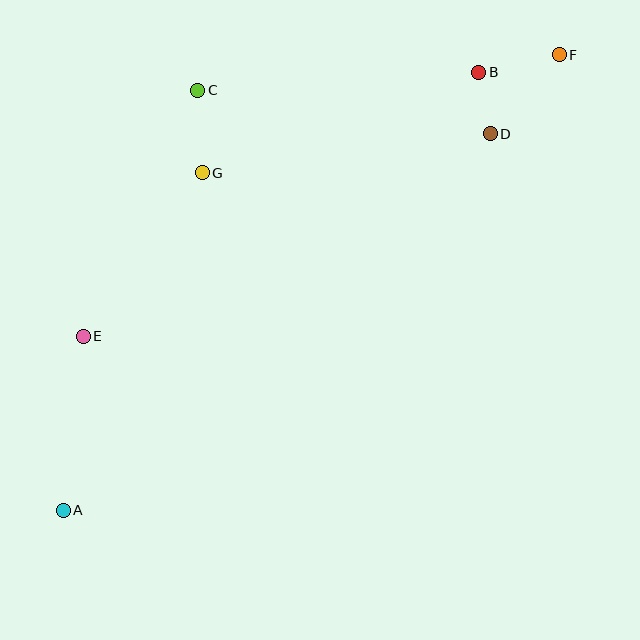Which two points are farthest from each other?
Points A and F are farthest from each other.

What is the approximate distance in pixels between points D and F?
The distance between D and F is approximately 105 pixels.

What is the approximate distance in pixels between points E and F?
The distance between E and F is approximately 553 pixels.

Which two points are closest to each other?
Points B and D are closest to each other.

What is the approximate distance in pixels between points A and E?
The distance between A and E is approximately 175 pixels.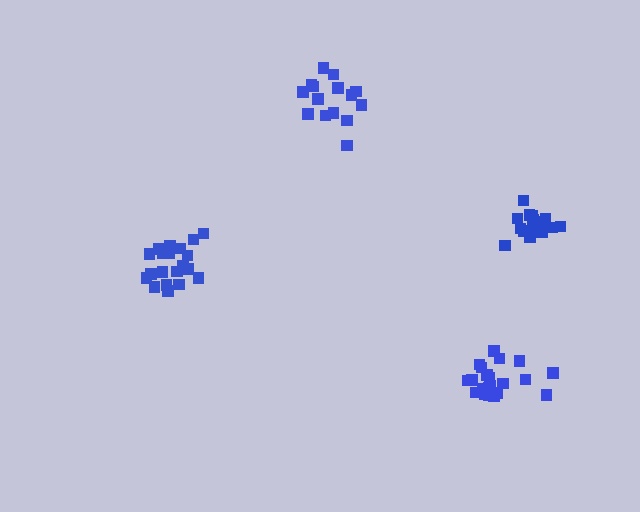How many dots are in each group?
Group 1: 21 dots, Group 2: 19 dots, Group 3: 15 dots, Group 4: 21 dots (76 total).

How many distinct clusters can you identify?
There are 4 distinct clusters.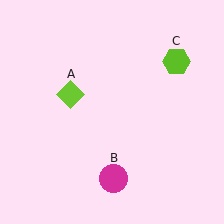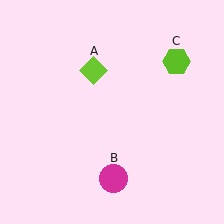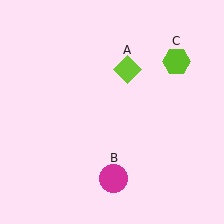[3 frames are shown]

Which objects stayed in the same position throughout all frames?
Magenta circle (object B) and lime hexagon (object C) remained stationary.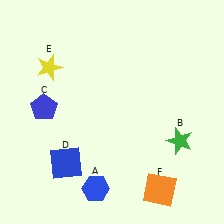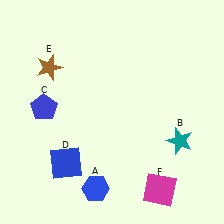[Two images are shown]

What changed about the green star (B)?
In Image 1, B is green. In Image 2, it changed to teal.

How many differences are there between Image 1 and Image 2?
There are 3 differences between the two images.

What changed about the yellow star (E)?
In Image 1, E is yellow. In Image 2, it changed to brown.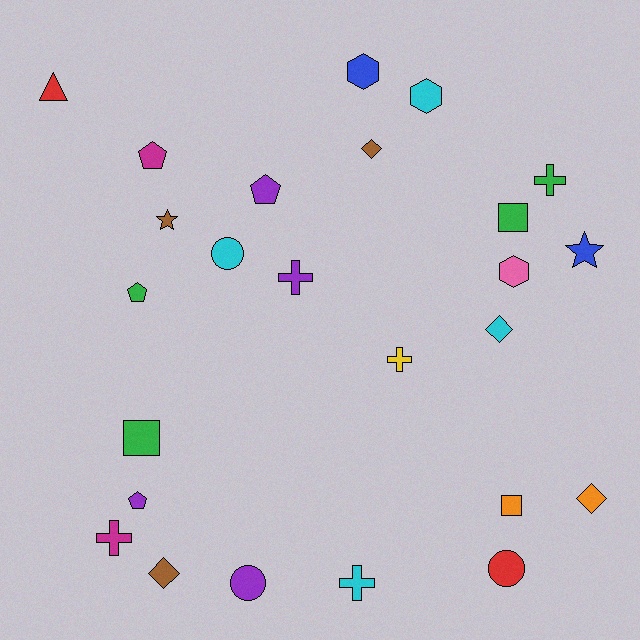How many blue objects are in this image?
There are 2 blue objects.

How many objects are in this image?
There are 25 objects.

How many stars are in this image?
There are 2 stars.